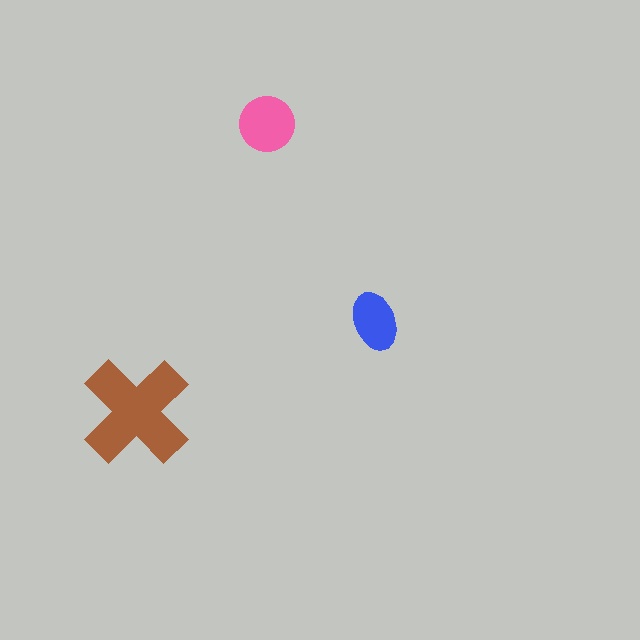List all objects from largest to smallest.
The brown cross, the pink circle, the blue ellipse.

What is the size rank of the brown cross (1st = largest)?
1st.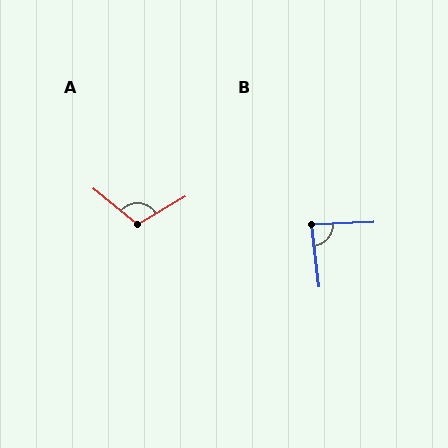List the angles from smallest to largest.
B (85°), A (110°).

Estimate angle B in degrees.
Approximately 85 degrees.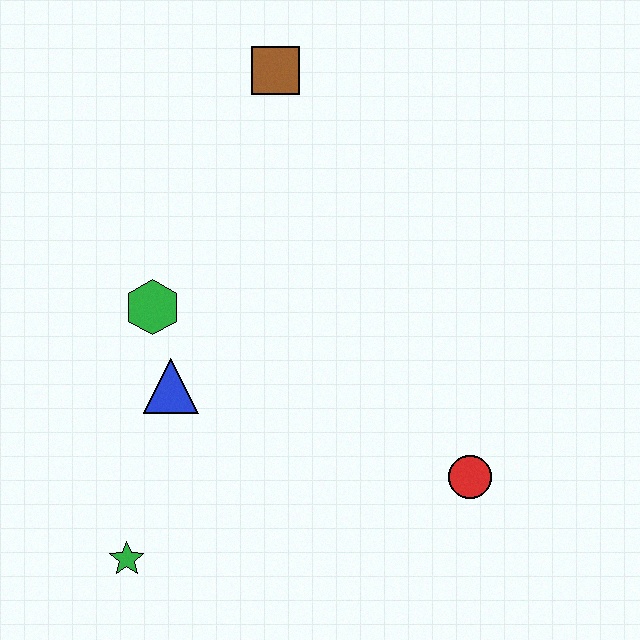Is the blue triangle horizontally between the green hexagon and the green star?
No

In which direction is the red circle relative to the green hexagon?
The red circle is to the right of the green hexagon.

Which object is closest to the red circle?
The blue triangle is closest to the red circle.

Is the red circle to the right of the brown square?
Yes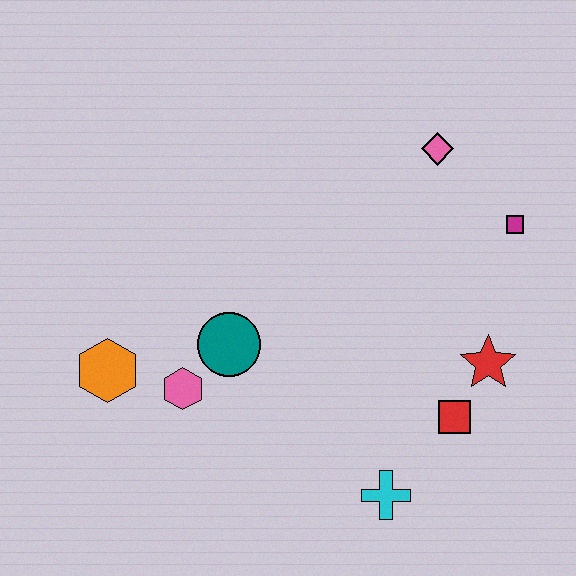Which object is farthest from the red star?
The orange hexagon is farthest from the red star.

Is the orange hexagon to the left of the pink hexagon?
Yes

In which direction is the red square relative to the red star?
The red square is below the red star.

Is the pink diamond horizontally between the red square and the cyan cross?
Yes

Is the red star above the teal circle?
No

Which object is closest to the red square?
The red star is closest to the red square.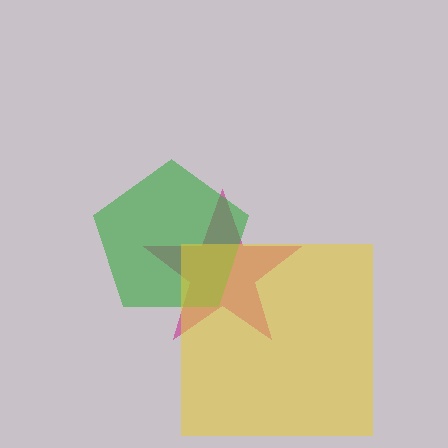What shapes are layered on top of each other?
The layered shapes are: a magenta star, a green pentagon, a yellow square.